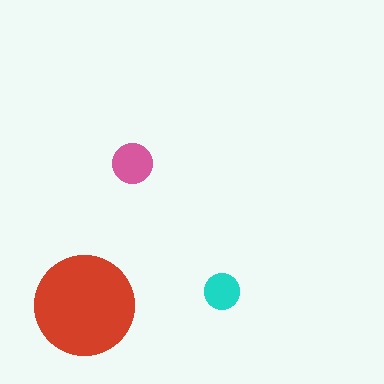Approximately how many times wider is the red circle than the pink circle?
About 2.5 times wider.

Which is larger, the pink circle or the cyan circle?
The pink one.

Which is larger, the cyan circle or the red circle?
The red one.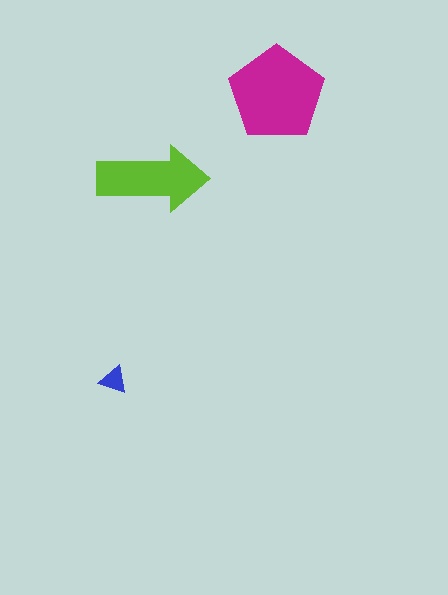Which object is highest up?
The magenta pentagon is topmost.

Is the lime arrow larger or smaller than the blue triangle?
Larger.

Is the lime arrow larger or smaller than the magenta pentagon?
Smaller.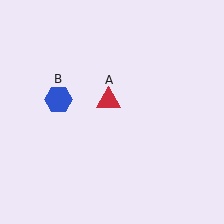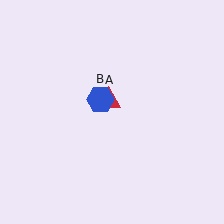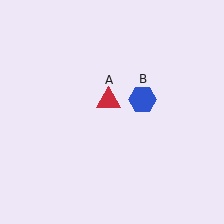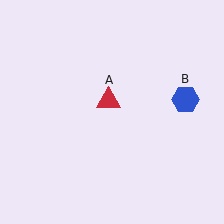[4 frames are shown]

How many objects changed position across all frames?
1 object changed position: blue hexagon (object B).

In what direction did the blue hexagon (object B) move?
The blue hexagon (object B) moved right.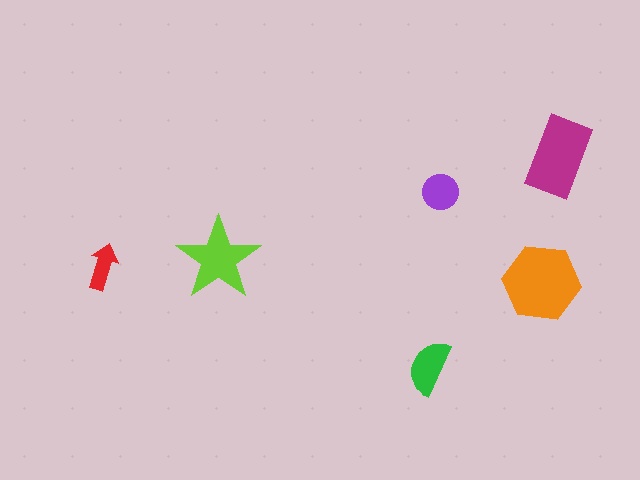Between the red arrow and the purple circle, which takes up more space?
The purple circle.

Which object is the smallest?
The red arrow.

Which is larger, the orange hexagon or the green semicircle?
The orange hexagon.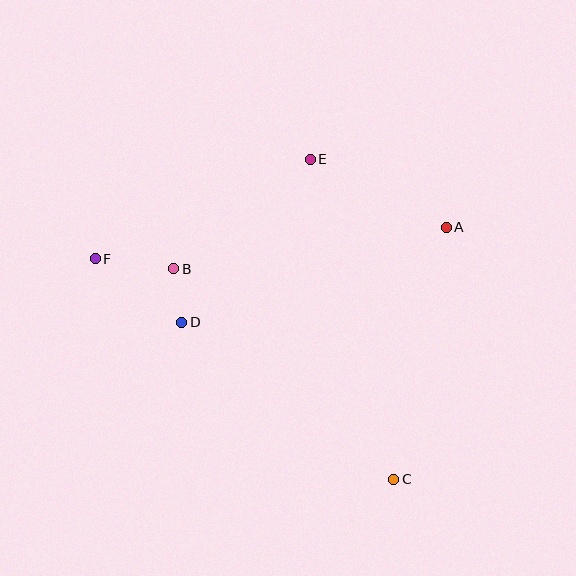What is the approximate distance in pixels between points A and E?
The distance between A and E is approximately 152 pixels.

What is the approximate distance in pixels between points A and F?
The distance between A and F is approximately 352 pixels.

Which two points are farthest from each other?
Points C and F are farthest from each other.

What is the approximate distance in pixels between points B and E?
The distance between B and E is approximately 175 pixels.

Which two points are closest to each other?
Points B and D are closest to each other.